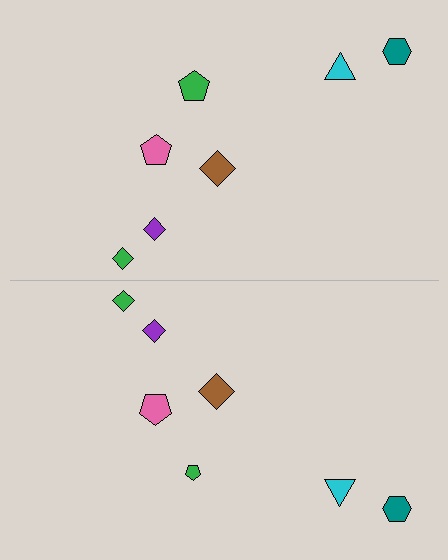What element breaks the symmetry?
The green pentagon on the bottom side has a different size than its mirror counterpart.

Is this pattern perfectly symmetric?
No, the pattern is not perfectly symmetric. The green pentagon on the bottom side has a different size than its mirror counterpart.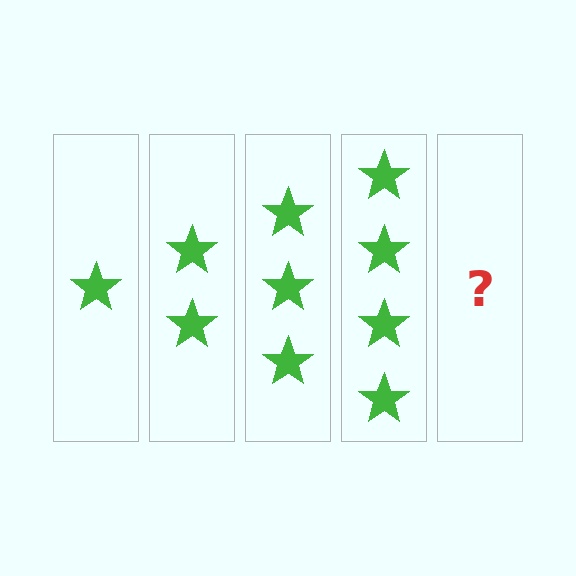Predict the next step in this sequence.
The next step is 5 stars.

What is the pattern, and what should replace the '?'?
The pattern is that each step adds one more star. The '?' should be 5 stars.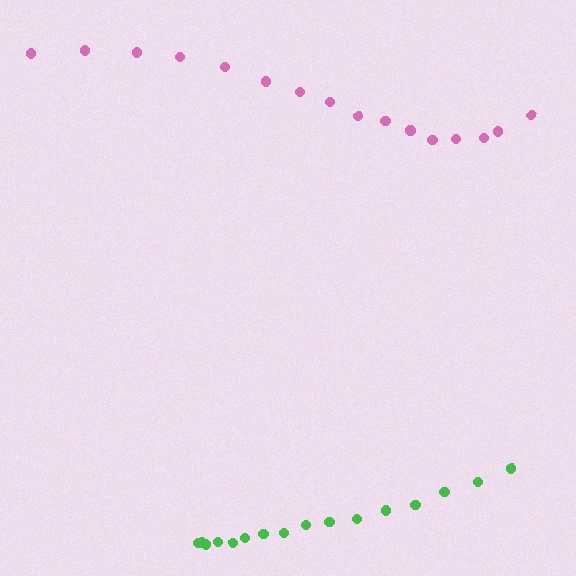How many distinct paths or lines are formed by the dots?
There are 2 distinct paths.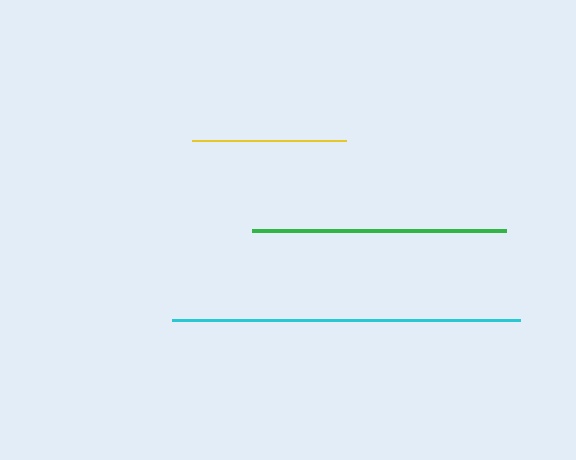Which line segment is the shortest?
The yellow line is the shortest at approximately 154 pixels.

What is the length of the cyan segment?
The cyan segment is approximately 348 pixels long.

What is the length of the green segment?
The green segment is approximately 253 pixels long.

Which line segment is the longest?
The cyan line is the longest at approximately 348 pixels.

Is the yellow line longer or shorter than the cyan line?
The cyan line is longer than the yellow line.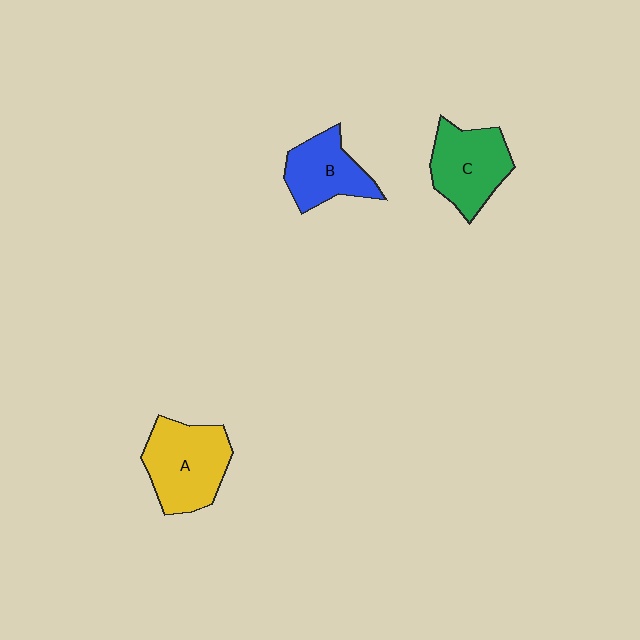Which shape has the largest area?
Shape A (yellow).